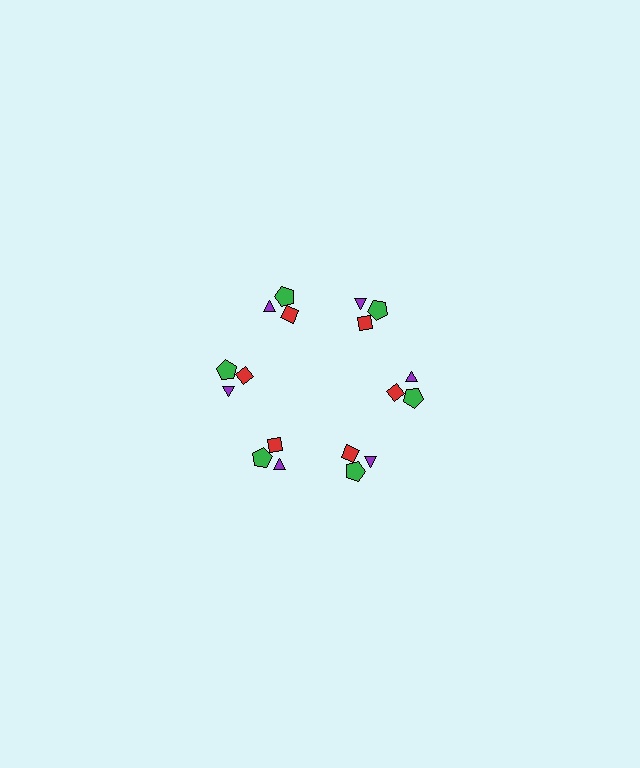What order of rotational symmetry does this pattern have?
This pattern has 6-fold rotational symmetry.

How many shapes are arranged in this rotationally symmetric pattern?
There are 18 shapes, arranged in 6 groups of 3.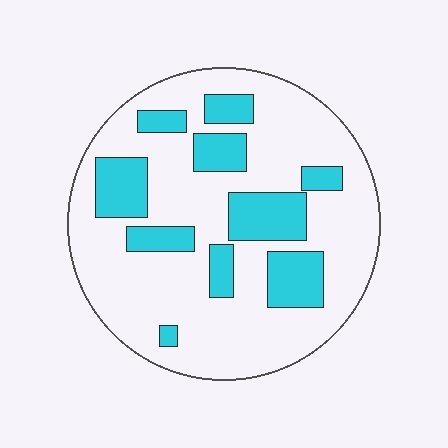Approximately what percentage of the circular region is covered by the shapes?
Approximately 25%.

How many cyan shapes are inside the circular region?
10.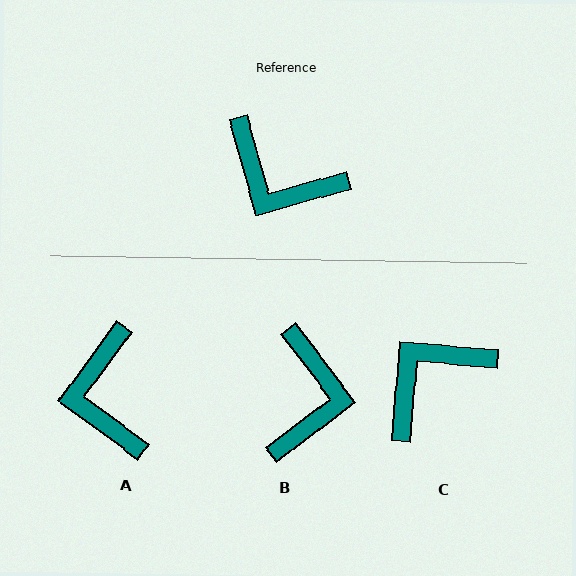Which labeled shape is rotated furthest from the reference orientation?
B, about 111 degrees away.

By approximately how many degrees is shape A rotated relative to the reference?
Approximately 52 degrees clockwise.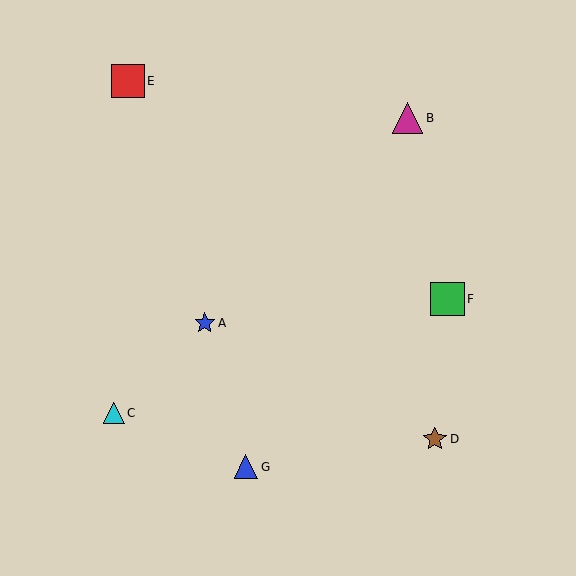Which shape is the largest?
The green square (labeled F) is the largest.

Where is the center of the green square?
The center of the green square is at (447, 299).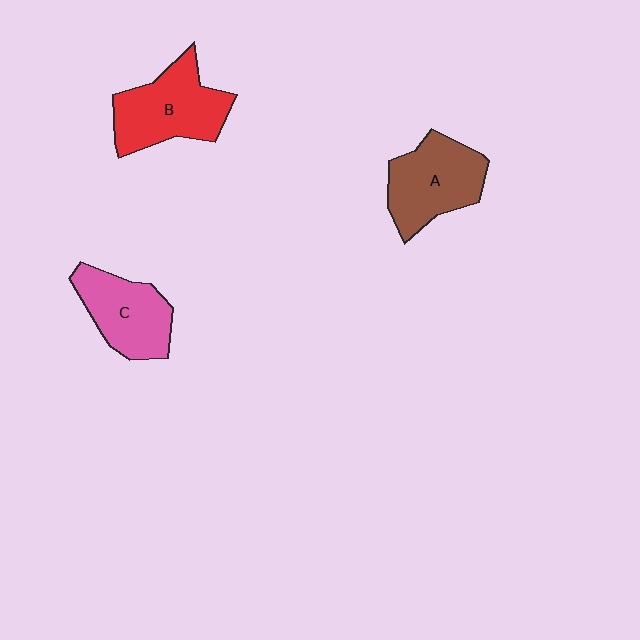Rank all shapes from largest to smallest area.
From largest to smallest: B (red), A (brown), C (pink).